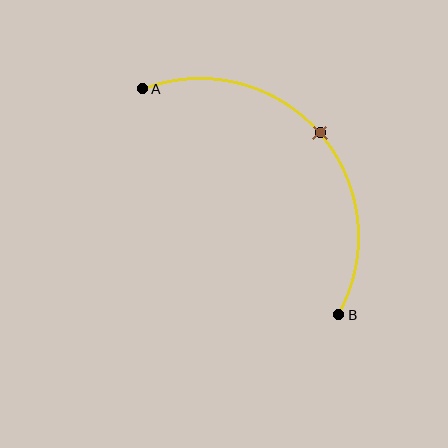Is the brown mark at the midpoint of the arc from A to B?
Yes. The brown mark lies on the arc at equal arc-length from both A and B — it is the arc midpoint.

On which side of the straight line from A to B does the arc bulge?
The arc bulges above and to the right of the straight line connecting A and B.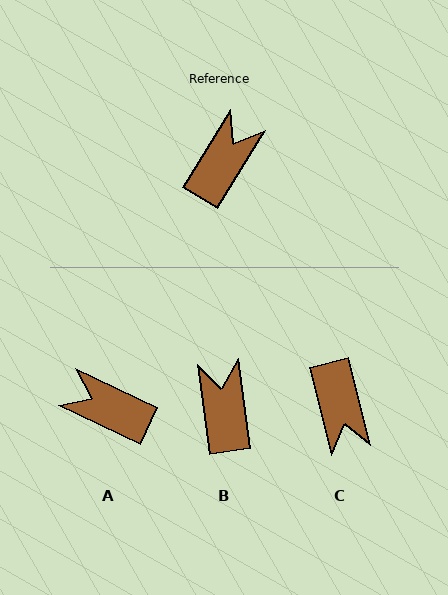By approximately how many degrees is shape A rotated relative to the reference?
Approximately 96 degrees counter-clockwise.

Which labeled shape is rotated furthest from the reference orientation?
C, about 135 degrees away.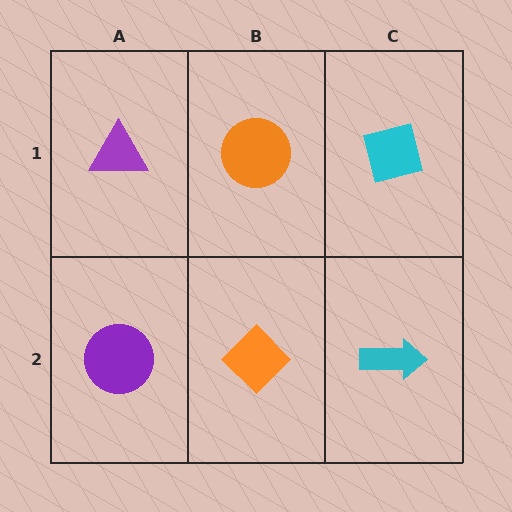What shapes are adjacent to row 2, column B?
An orange circle (row 1, column B), a purple circle (row 2, column A), a cyan arrow (row 2, column C).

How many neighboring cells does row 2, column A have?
2.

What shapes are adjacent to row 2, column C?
A cyan square (row 1, column C), an orange diamond (row 2, column B).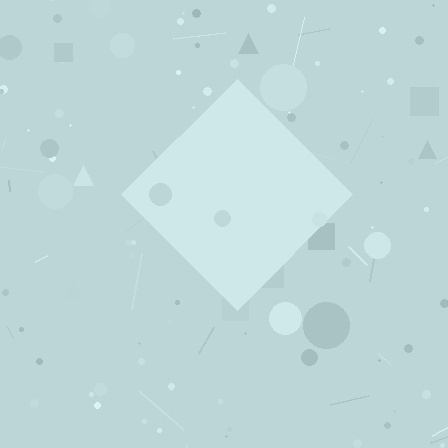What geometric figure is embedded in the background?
A diamond is embedded in the background.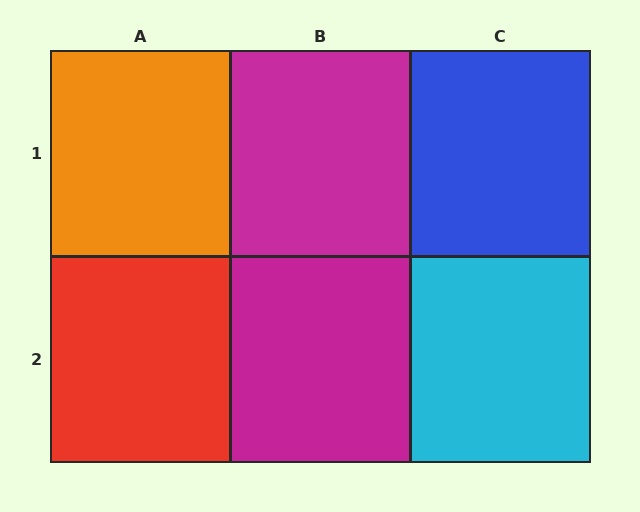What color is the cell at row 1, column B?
Magenta.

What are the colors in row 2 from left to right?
Red, magenta, cyan.